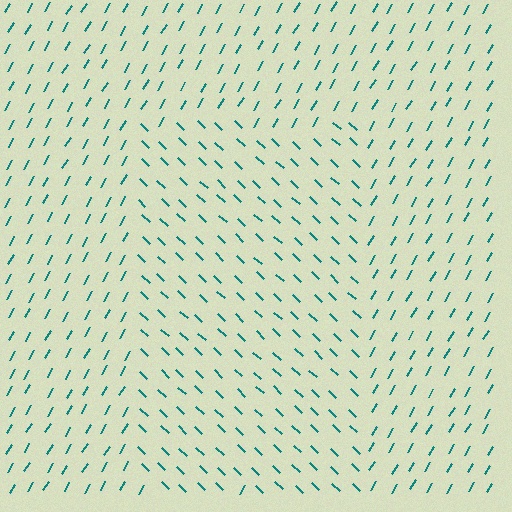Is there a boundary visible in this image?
Yes, there is a texture boundary formed by a change in line orientation.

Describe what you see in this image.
The image is filled with small teal line segments. A rectangle region in the image has lines oriented differently from the surrounding lines, creating a visible texture boundary.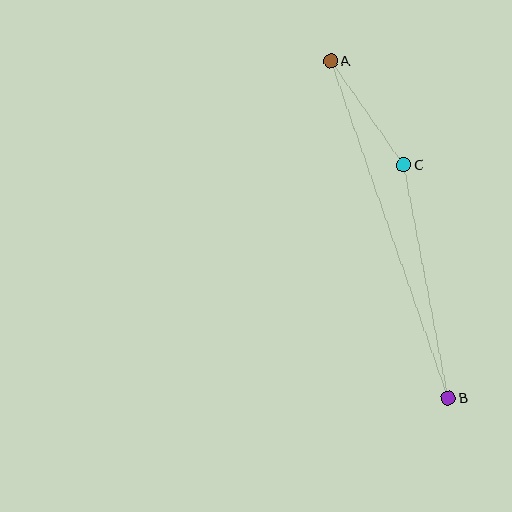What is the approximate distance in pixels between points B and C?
The distance between B and C is approximately 238 pixels.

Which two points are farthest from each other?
Points A and B are farthest from each other.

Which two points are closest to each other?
Points A and C are closest to each other.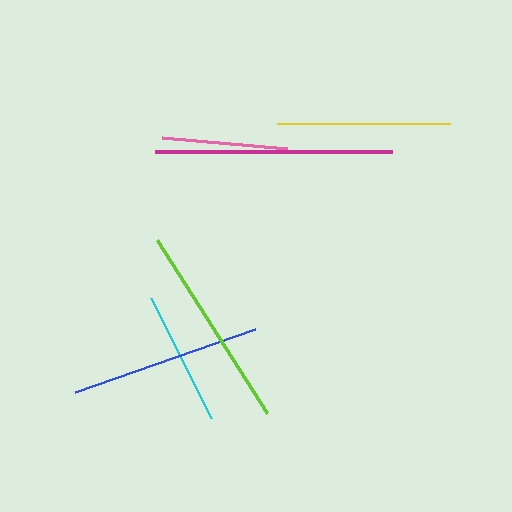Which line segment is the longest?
The magenta line is the longest at approximately 237 pixels.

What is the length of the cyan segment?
The cyan segment is approximately 134 pixels long.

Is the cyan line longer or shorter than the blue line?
The blue line is longer than the cyan line.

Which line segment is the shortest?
The pink line is the shortest at approximately 125 pixels.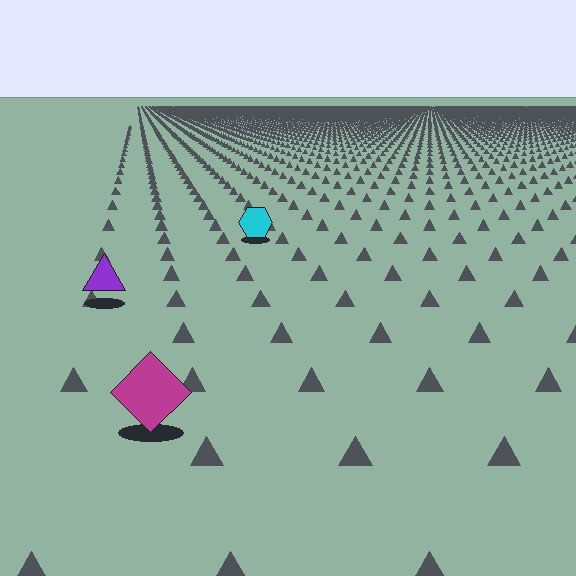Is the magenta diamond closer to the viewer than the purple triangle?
Yes. The magenta diamond is closer — you can tell from the texture gradient: the ground texture is coarser near it.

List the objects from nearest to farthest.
From nearest to farthest: the magenta diamond, the purple triangle, the cyan hexagon.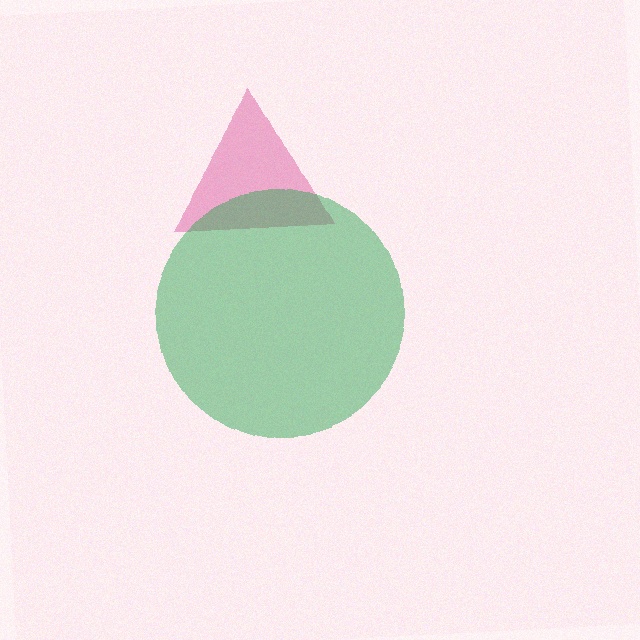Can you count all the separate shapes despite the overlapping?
Yes, there are 2 separate shapes.